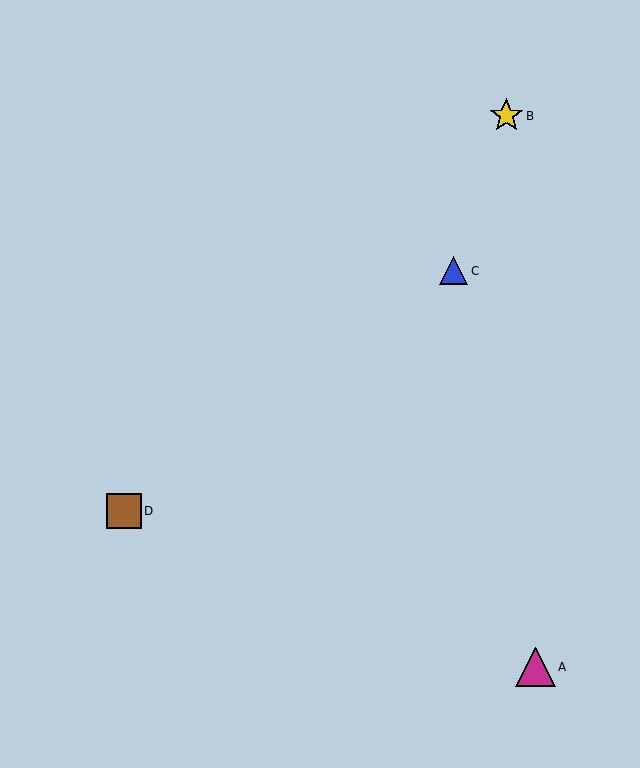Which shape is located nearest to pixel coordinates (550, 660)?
The magenta triangle (labeled A) at (536, 667) is nearest to that location.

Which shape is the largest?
The magenta triangle (labeled A) is the largest.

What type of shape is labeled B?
Shape B is a yellow star.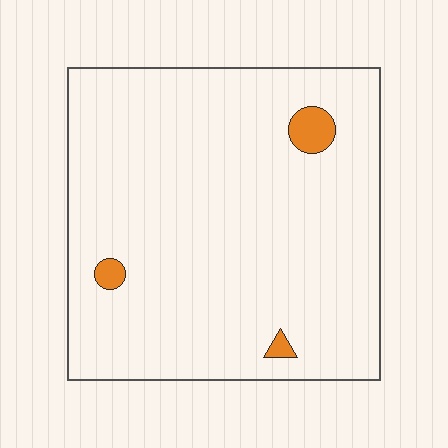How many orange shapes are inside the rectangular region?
3.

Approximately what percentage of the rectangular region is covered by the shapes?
Approximately 5%.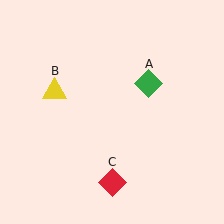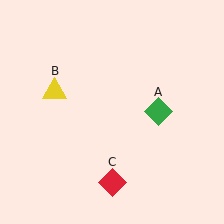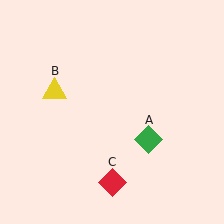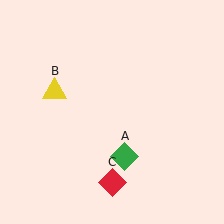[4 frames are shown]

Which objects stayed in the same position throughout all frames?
Yellow triangle (object B) and red diamond (object C) remained stationary.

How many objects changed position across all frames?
1 object changed position: green diamond (object A).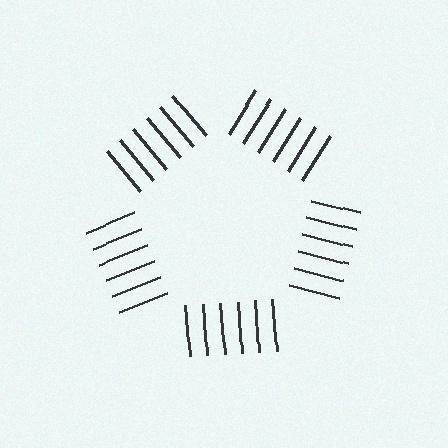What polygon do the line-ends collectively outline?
An illusory pentagon — the line segments terminate on its edges but no continuous stroke is drawn.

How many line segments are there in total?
30 — 6 along each of the 5 edges.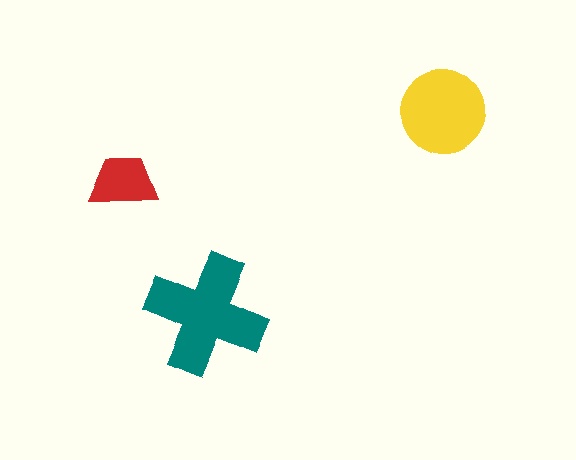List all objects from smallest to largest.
The red trapezoid, the yellow circle, the teal cross.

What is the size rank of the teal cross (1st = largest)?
1st.